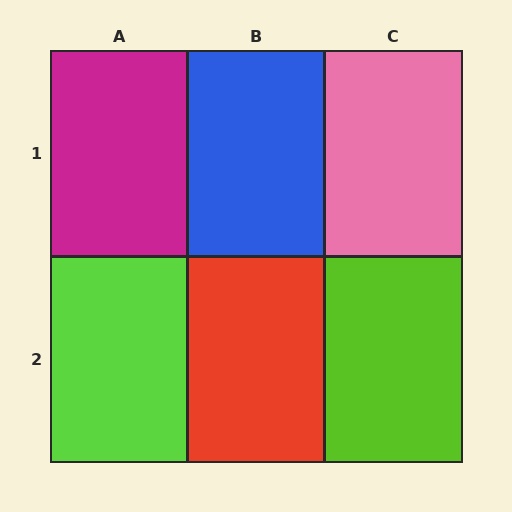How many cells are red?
1 cell is red.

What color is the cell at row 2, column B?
Red.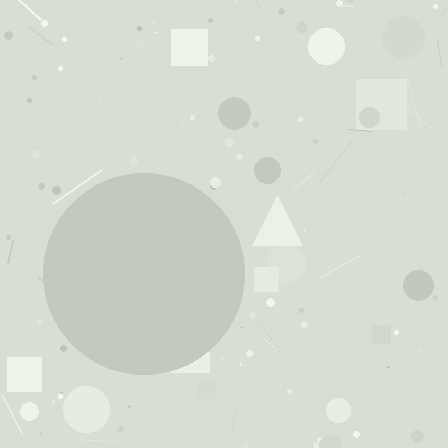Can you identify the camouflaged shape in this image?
The camouflaged shape is a circle.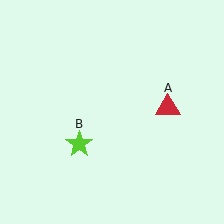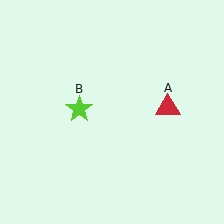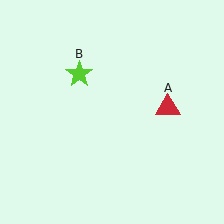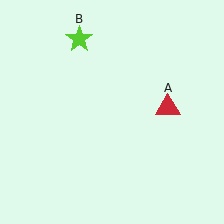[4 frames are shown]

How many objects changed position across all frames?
1 object changed position: lime star (object B).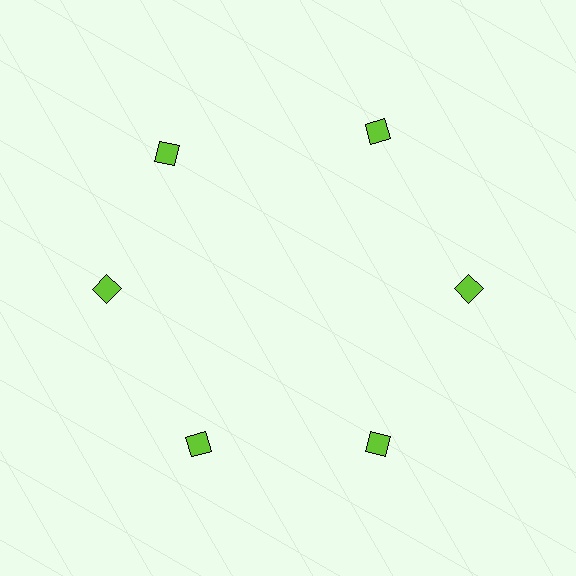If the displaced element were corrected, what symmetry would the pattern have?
It would have 6-fold rotational symmetry — the pattern would map onto itself every 60 degrees.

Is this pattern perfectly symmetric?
No. The 6 lime squares are arranged in a ring, but one element near the 11 o'clock position is rotated out of alignment along the ring, breaking the 6-fold rotational symmetry.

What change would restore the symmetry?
The symmetry would be restored by rotating it back into even spacing with its neighbors so that all 6 squares sit at equal angles and equal distance from the center.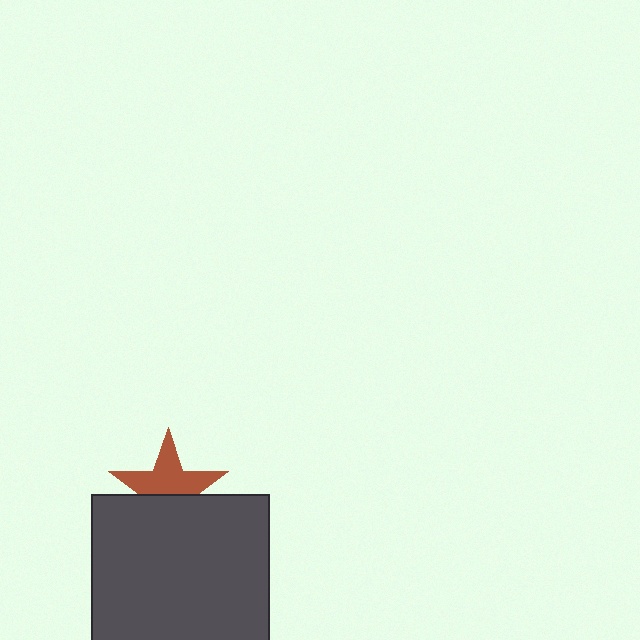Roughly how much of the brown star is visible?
About half of it is visible (roughly 57%).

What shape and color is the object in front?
The object in front is a dark gray square.